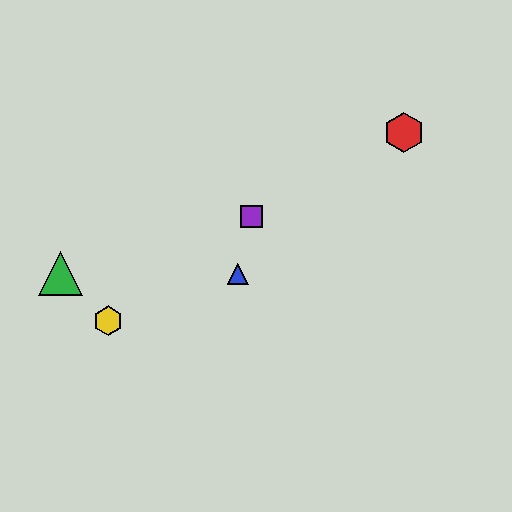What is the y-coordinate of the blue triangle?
The blue triangle is at y≈274.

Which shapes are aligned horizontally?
The blue triangle, the green triangle are aligned horizontally.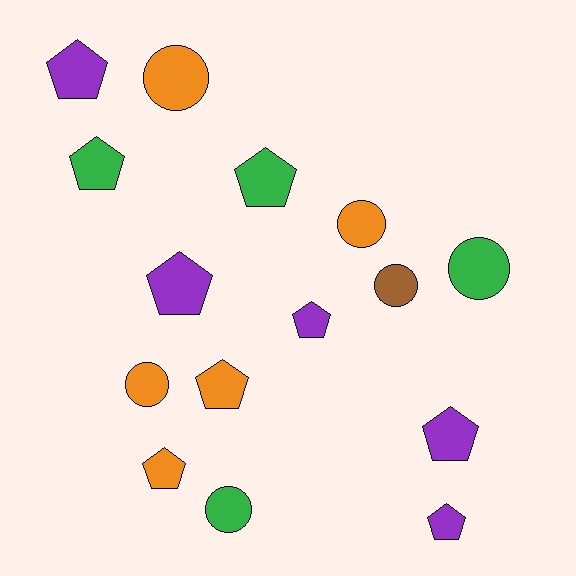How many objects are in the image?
There are 15 objects.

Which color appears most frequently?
Orange, with 5 objects.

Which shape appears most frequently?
Pentagon, with 9 objects.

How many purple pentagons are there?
There are 5 purple pentagons.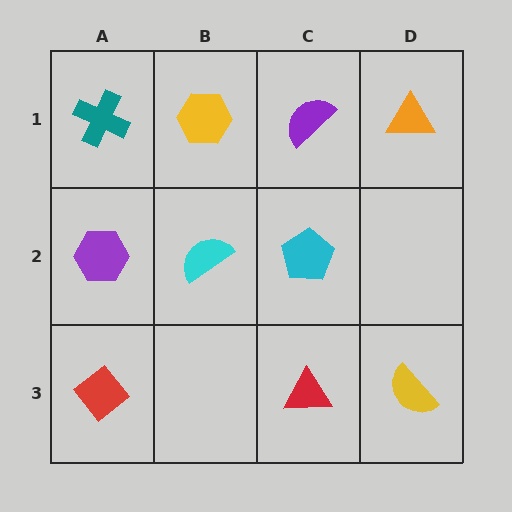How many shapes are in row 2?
3 shapes.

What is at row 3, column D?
A yellow semicircle.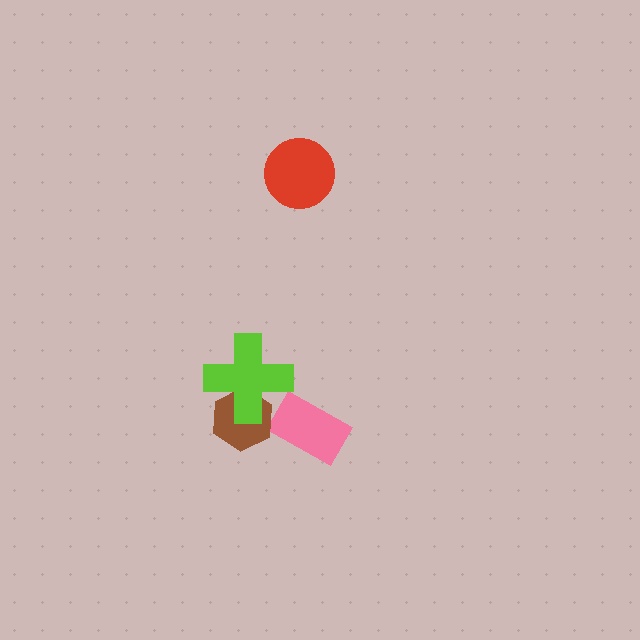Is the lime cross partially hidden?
No, no other shape covers it.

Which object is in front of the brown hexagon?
The lime cross is in front of the brown hexagon.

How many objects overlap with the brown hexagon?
1 object overlaps with the brown hexagon.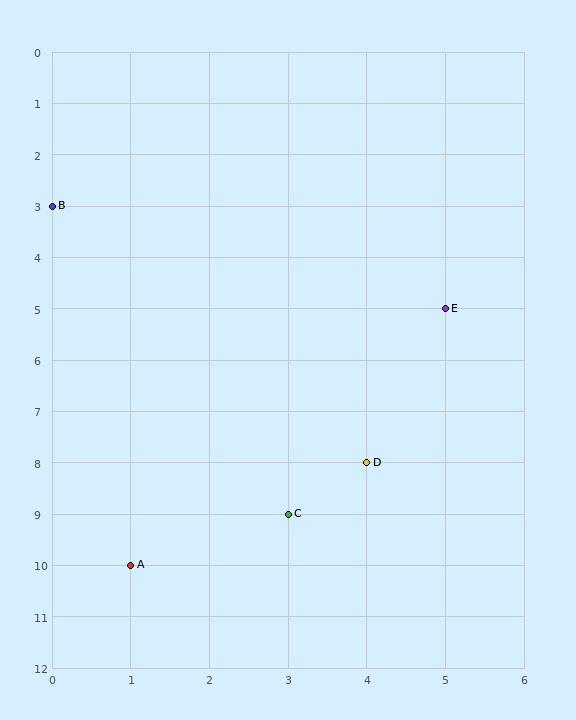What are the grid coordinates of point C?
Point C is at grid coordinates (3, 9).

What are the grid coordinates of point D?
Point D is at grid coordinates (4, 8).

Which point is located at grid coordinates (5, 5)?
Point E is at (5, 5).